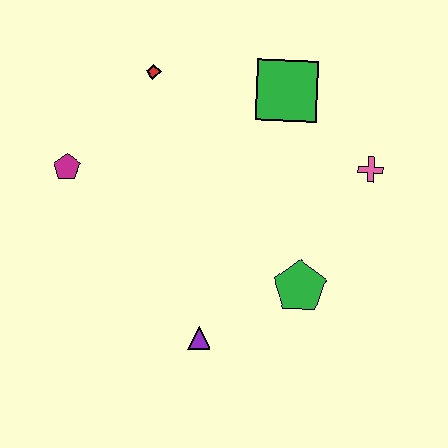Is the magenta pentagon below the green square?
Yes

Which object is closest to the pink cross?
The green square is closest to the pink cross.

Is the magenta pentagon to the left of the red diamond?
Yes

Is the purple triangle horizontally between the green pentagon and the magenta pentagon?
Yes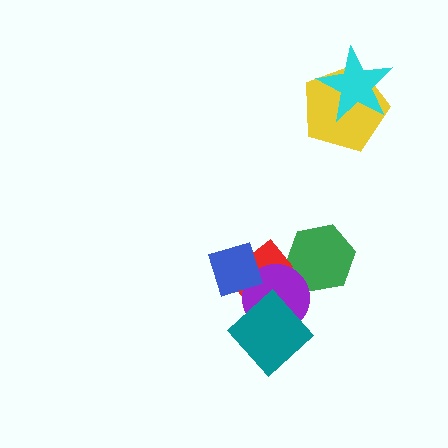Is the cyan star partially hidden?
No, no other shape covers it.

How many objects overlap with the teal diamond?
1 object overlaps with the teal diamond.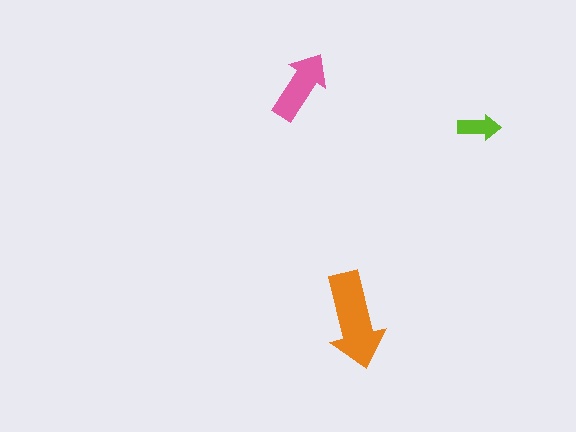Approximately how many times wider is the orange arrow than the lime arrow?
About 2.5 times wider.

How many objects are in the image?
There are 3 objects in the image.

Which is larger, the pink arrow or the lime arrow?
The pink one.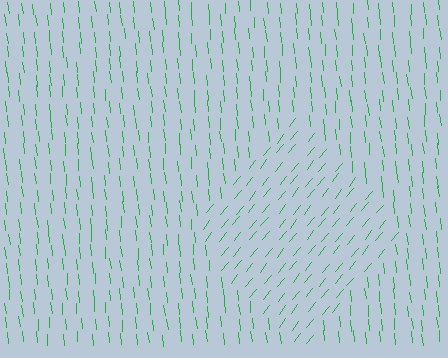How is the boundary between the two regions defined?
The boundary is defined purely by a change in line orientation (approximately 45 degrees difference). All lines are the same color and thickness.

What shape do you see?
I see a diamond.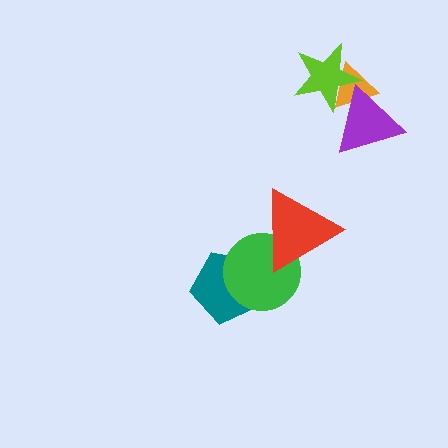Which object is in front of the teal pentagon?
The green circle is in front of the teal pentagon.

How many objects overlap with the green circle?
2 objects overlap with the green circle.